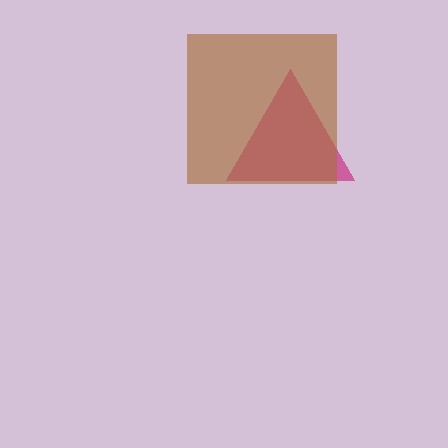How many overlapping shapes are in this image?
There are 2 overlapping shapes in the image.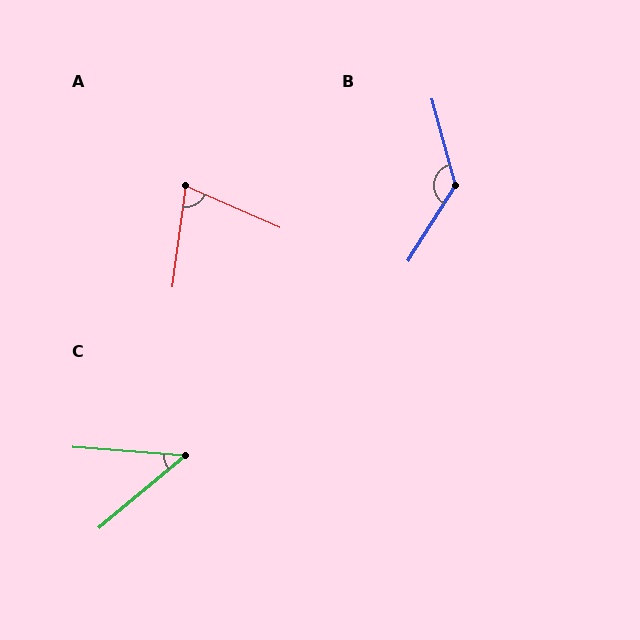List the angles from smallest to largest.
C (44°), A (74°), B (132°).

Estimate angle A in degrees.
Approximately 74 degrees.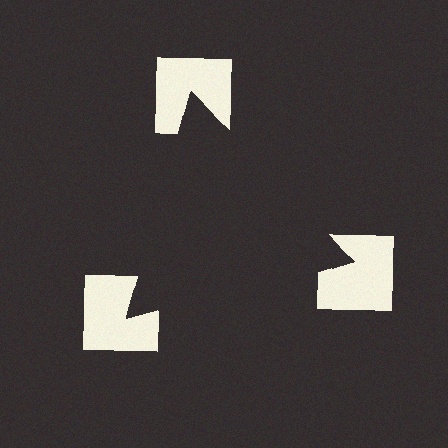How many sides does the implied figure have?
3 sides.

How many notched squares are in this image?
There are 3 — one at each vertex of the illusory triangle.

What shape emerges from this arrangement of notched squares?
An illusory triangle — its edges are inferred from the aligned wedge cuts in the notched squares, not physically drawn.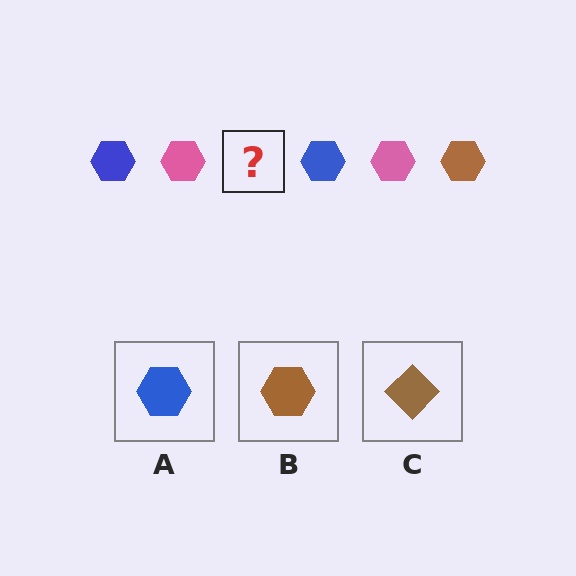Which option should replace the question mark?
Option B.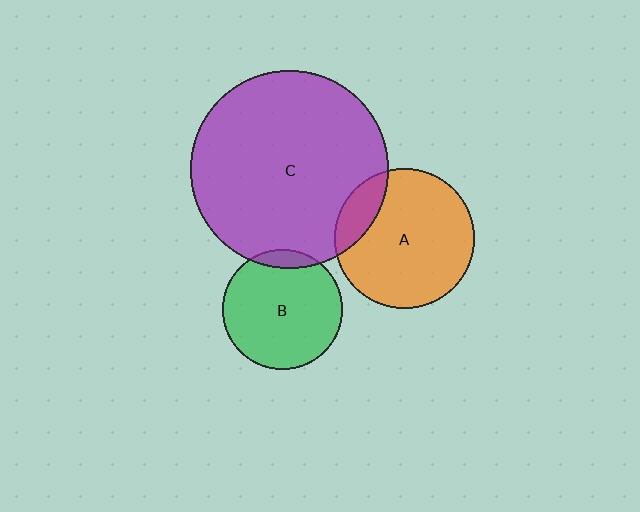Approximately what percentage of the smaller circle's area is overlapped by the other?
Approximately 10%.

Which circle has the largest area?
Circle C (purple).